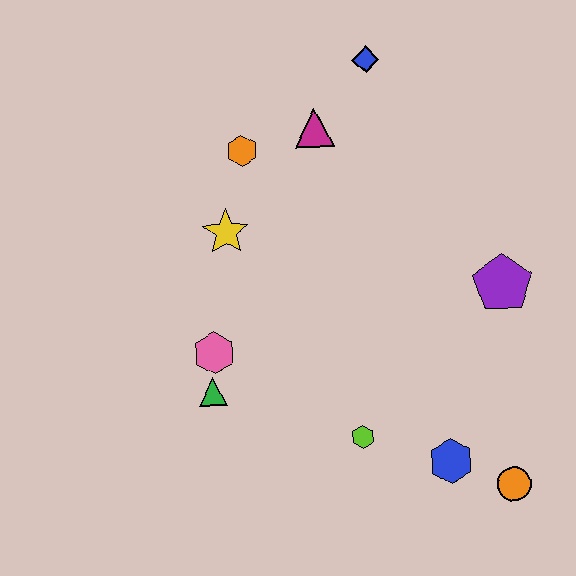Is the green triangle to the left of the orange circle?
Yes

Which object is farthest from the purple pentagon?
The green triangle is farthest from the purple pentagon.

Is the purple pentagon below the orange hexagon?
Yes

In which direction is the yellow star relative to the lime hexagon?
The yellow star is above the lime hexagon.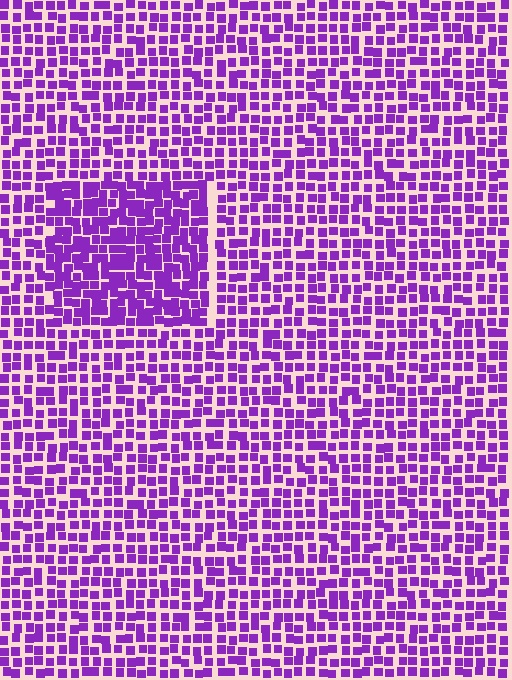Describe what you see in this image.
The image contains small purple elements arranged at two different densities. A rectangle-shaped region is visible where the elements are more densely packed than the surrounding area.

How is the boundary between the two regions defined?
The boundary is defined by a change in element density (approximately 1.6x ratio). All elements are the same color, size, and shape.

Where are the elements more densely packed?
The elements are more densely packed inside the rectangle boundary.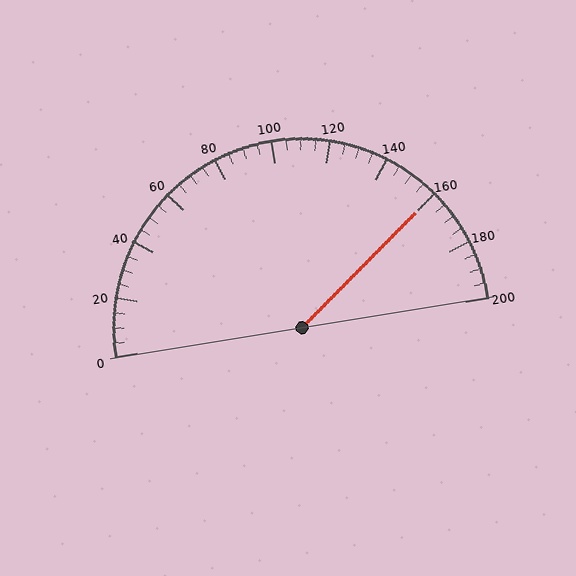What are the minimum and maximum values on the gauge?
The gauge ranges from 0 to 200.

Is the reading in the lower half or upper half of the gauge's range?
The reading is in the upper half of the range (0 to 200).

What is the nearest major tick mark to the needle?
The nearest major tick mark is 160.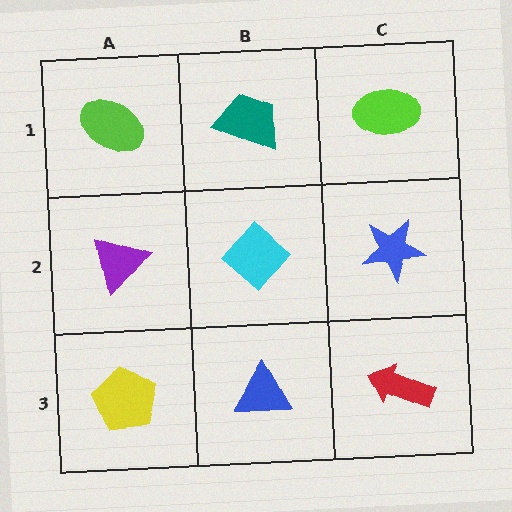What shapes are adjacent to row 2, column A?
A lime ellipse (row 1, column A), a yellow pentagon (row 3, column A), a cyan diamond (row 2, column B).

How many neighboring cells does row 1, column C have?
2.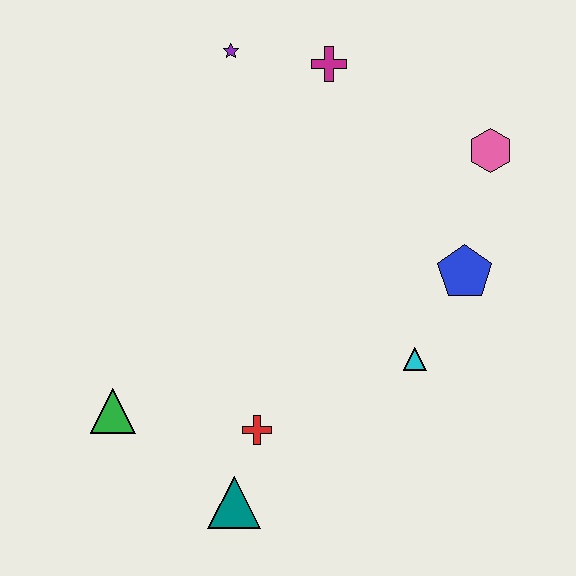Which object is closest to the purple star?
The magenta cross is closest to the purple star.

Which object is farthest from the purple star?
The teal triangle is farthest from the purple star.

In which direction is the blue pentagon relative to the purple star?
The blue pentagon is to the right of the purple star.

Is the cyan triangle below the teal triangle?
No